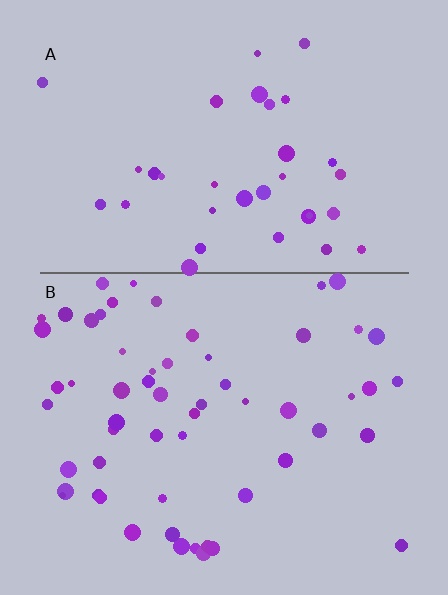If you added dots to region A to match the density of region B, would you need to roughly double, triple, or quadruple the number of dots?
Approximately double.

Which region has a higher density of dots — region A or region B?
B (the bottom).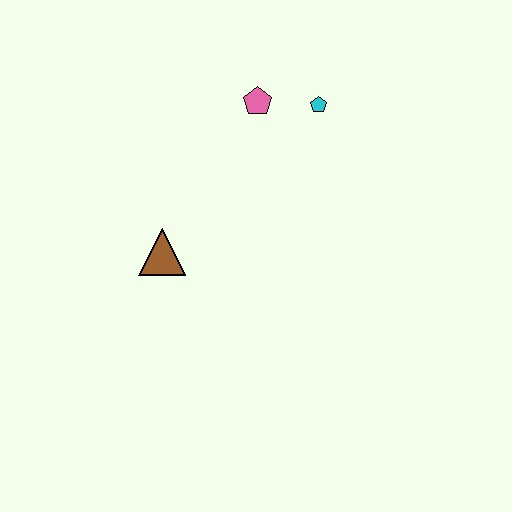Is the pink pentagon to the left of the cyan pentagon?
Yes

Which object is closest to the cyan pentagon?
The pink pentagon is closest to the cyan pentagon.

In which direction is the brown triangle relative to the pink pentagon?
The brown triangle is below the pink pentagon.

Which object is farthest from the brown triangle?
The cyan pentagon is farthest from the brown triangle.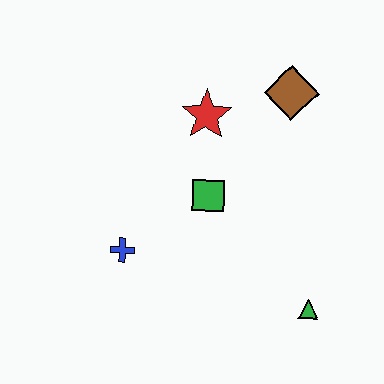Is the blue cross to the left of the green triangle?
Yes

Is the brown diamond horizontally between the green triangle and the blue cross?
Yes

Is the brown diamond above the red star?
Yes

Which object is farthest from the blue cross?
The brown diamond is farthest from the blue cross.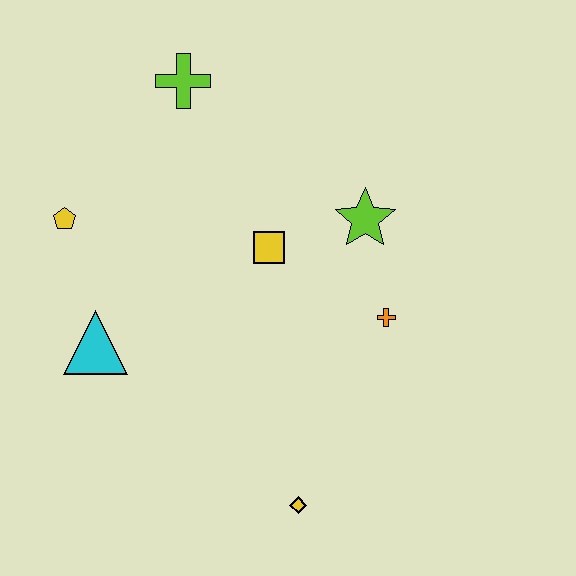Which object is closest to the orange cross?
The lime star is closest to the orange cross.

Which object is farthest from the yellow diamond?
The lime cross is farthest from the yellow diamond.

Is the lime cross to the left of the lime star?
Yes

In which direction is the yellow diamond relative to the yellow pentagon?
The yellow diamond is below the yellow pentagon.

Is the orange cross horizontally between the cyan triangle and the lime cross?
No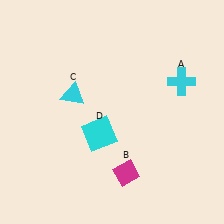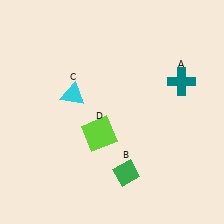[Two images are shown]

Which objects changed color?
A changed from cyan to teal. B changed from magenta to green. D changed from cyan to lime.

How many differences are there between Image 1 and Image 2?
There are 3 differences between the two images.